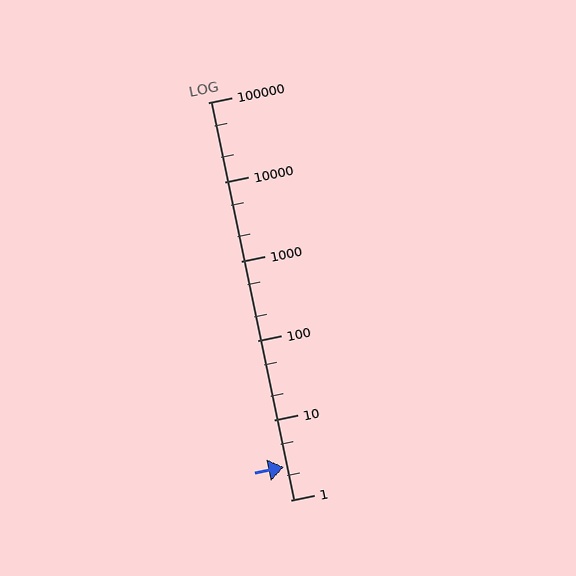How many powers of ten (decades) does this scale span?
The scale spans 5 decades, from 1 to 100000.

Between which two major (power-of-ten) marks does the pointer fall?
The pointer is between 1 and 10.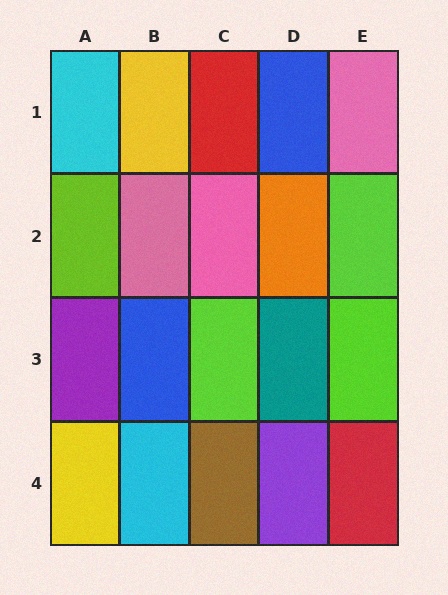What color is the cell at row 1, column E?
Pink.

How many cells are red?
2 cells are red.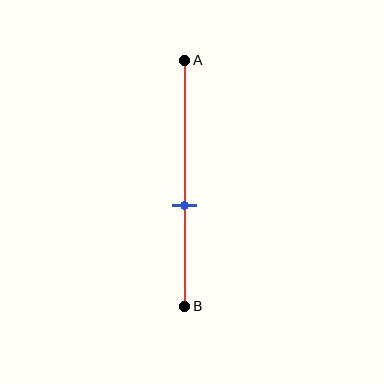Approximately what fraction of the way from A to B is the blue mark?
The blue mark is approximately 60% of the way from A to B.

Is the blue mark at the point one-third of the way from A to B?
No, the mark is at about 60% from A, not at the 33% one-third point.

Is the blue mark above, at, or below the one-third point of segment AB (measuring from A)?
The blue mark is below the one-third point of segment AB.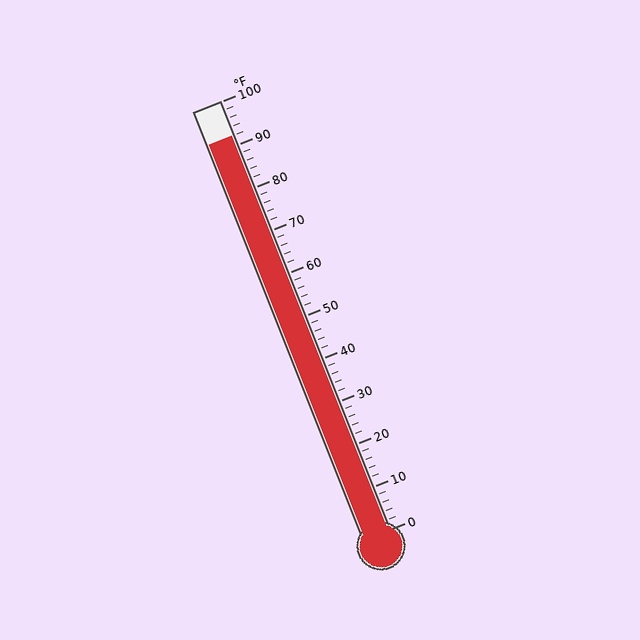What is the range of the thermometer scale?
The thermometer scale ranges from 0°F to 100°F.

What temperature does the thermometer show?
The thermometer shows approximately 92°F.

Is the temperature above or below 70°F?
The temperature is above 70°F.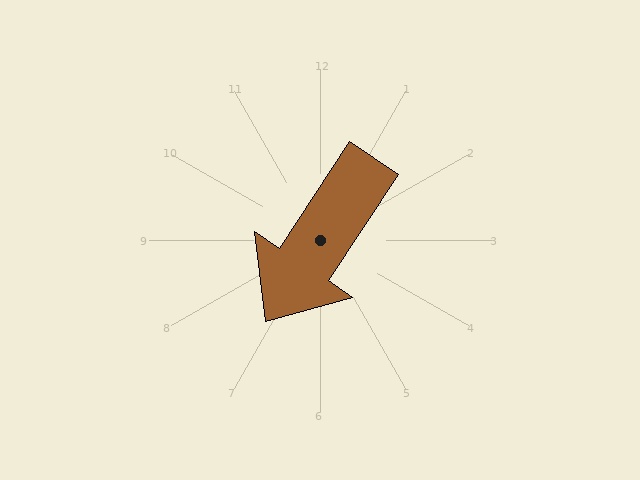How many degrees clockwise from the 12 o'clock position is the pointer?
Approximately 214 degrees.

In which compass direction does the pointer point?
Southwest.